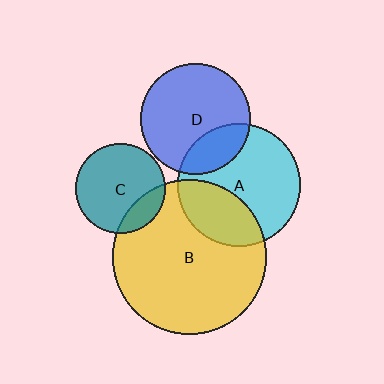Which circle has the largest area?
Circle B (yellow).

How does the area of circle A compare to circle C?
Approximately 1.9 times.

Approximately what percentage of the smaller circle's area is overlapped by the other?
Approximately 30%.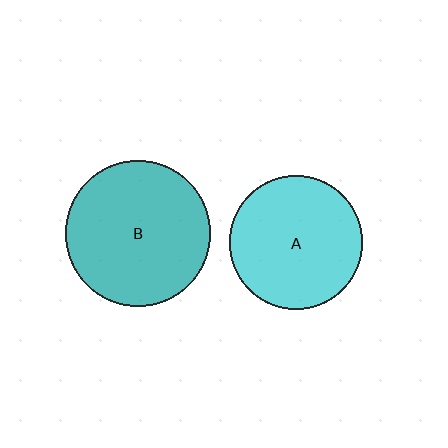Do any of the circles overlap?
No, none of the circles overlap.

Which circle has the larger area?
Circle B (teal).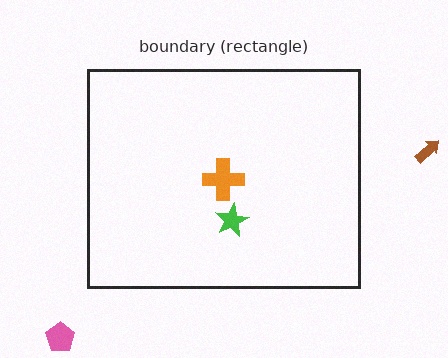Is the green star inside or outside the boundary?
Inside.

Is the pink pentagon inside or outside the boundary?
Outside.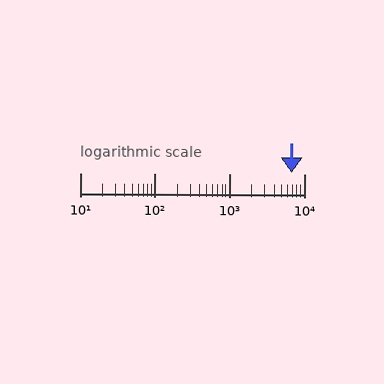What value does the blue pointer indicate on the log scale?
The pointer indicates approximately 6700.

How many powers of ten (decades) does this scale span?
The scale spans 3 decades, from 10 to 10000.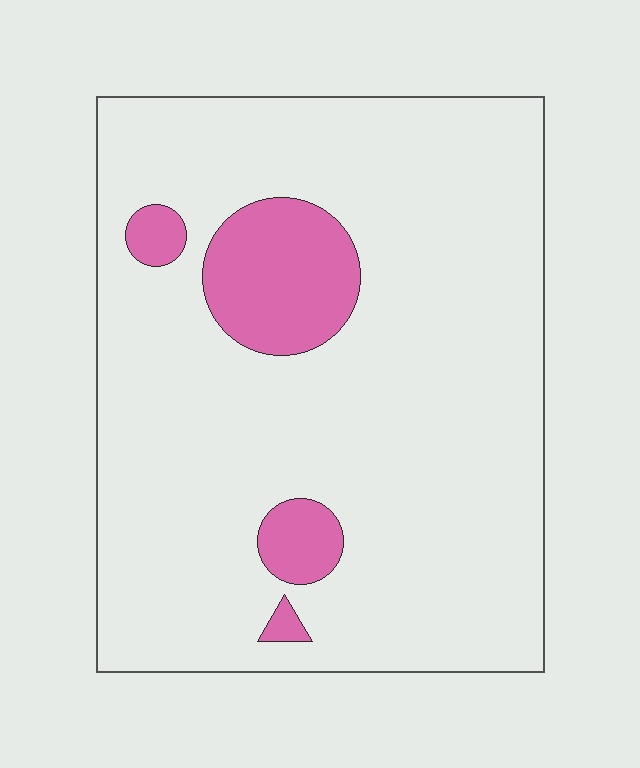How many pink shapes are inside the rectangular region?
4.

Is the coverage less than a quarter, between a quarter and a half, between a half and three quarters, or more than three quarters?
Less than a quarter.